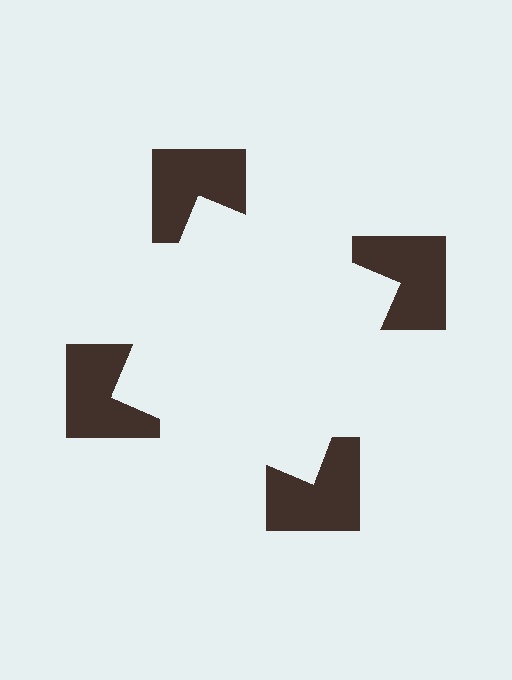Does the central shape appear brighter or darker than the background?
It typically appears slightly brighter than the background, even though no actual brightness change is drawn.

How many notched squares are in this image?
There are 4 — one at each vertex of the illusory square.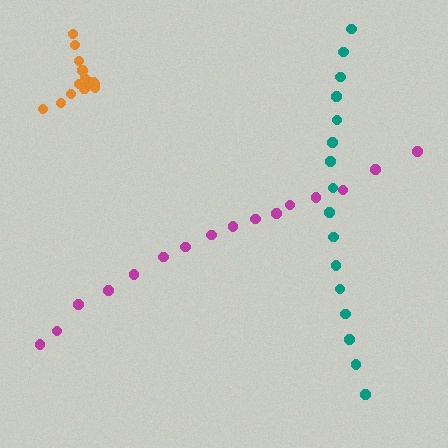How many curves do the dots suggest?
There are 3 distinct paths.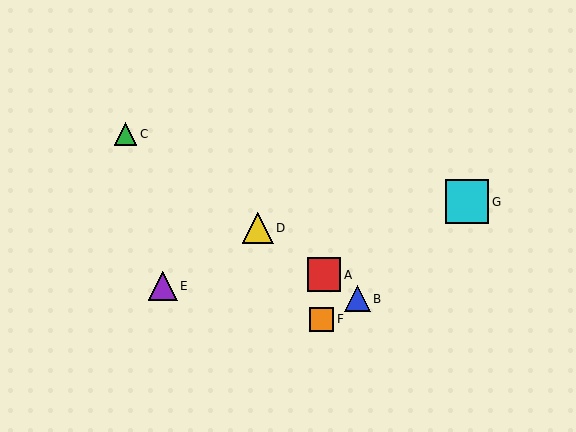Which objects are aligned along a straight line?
Objects A, B, C, D are aligned along a straight line.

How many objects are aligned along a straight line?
4 objects (A, B, C, D) are aligned along a straight line.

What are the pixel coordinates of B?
Object B is at (357, 299).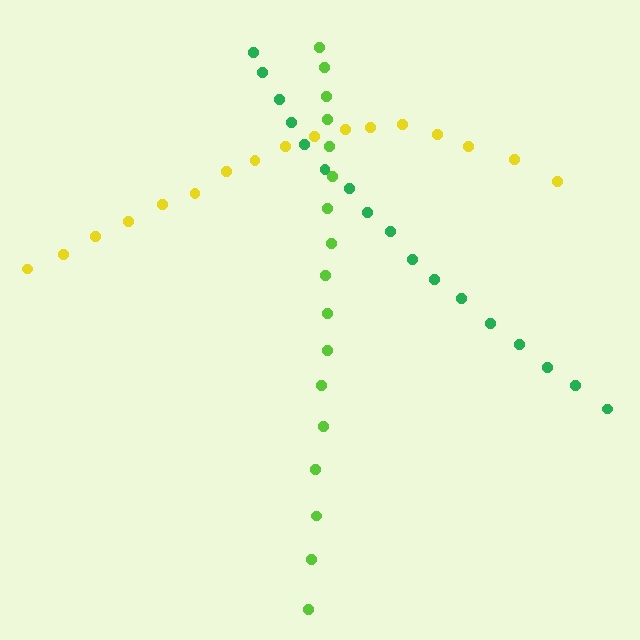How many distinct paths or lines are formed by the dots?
There are 3 distinct paths.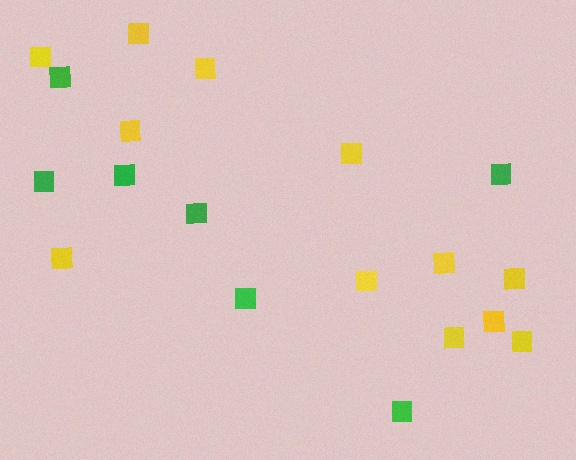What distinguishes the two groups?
There are 2 groups: one group of yellow squares (12) and one group of green squares (7).